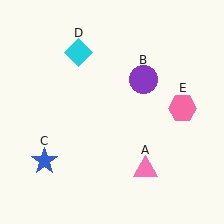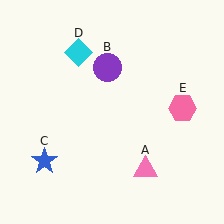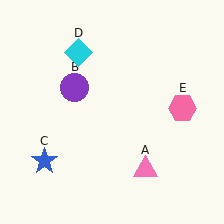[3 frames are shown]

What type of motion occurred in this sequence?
The purple circle (object B) rotated counterclockwise around the center of the scene.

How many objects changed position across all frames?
1 object changed position: purple circle (object B).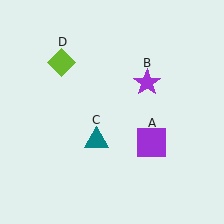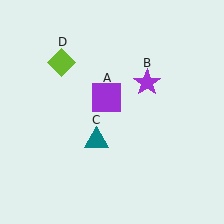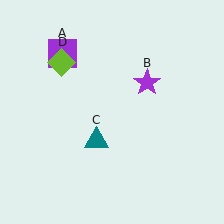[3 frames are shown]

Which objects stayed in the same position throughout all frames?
Purple star (object B) and teal triangle (object C) and lime diamond (object D) remained stationary.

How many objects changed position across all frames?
1 object changed position: purple square (object A).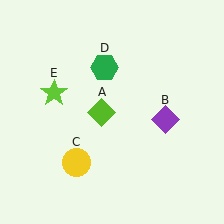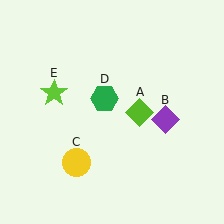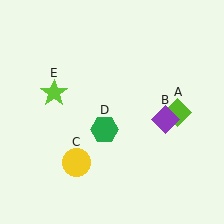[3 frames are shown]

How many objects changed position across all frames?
2 objects changed position: lime diamond (object A), green hexagon (object D).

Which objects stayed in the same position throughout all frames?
Purple diamond (object B) and yellow circle (object C) and lime star (object E) remained stationary.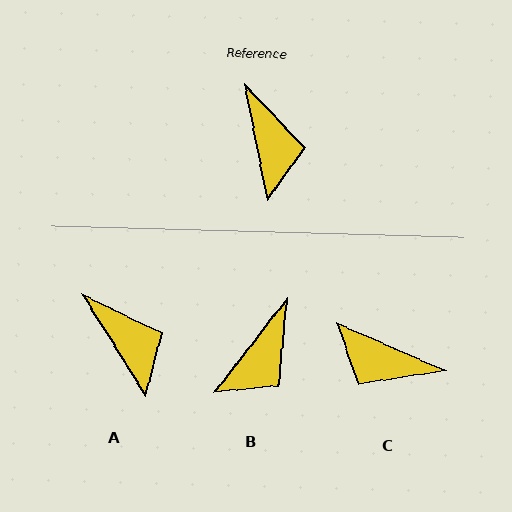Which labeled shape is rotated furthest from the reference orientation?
C, about 124 degrees away.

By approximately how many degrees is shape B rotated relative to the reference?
Approximately 48 degrees clockwise.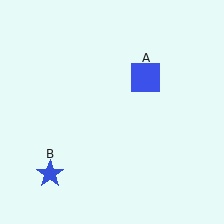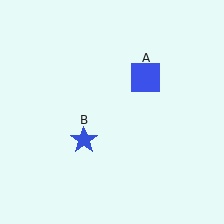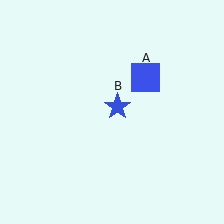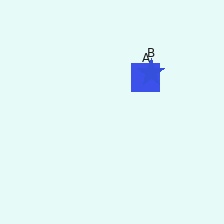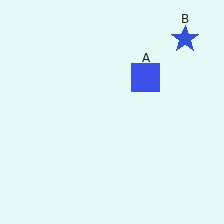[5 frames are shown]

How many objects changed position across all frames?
1 object changed position: blue star (object B).